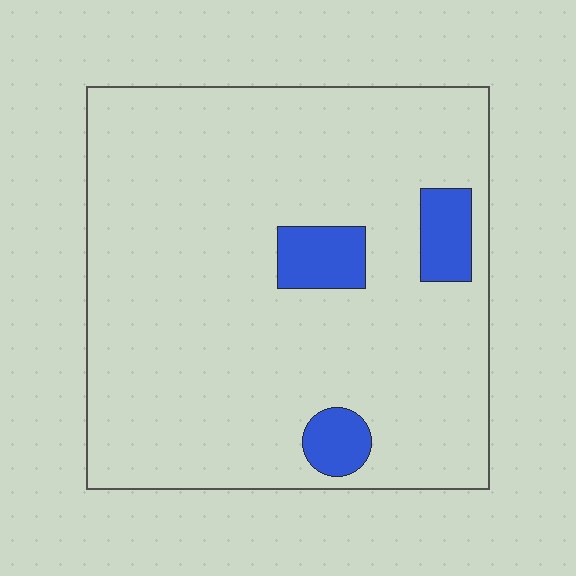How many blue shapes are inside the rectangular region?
3.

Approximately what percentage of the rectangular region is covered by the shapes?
Approximately 10%.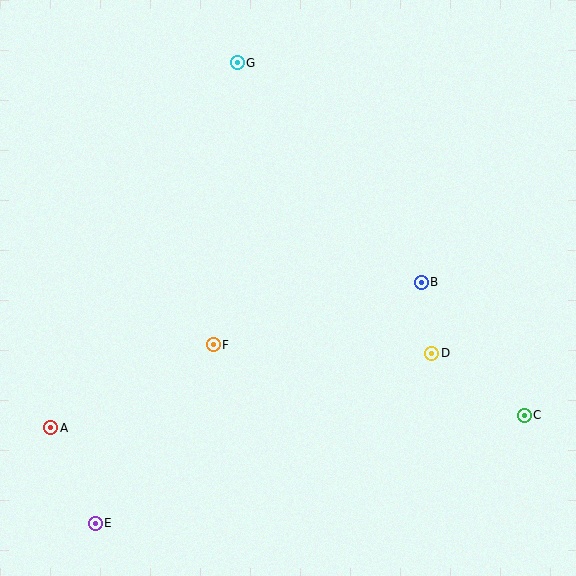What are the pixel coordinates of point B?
Point B is at (421, 282).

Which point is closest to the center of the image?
Point F at (213, 345) is closest to the center.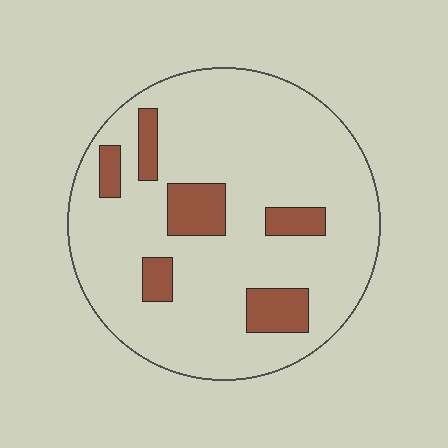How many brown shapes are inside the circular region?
6.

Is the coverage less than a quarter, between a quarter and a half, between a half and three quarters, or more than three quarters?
Less than a quarter.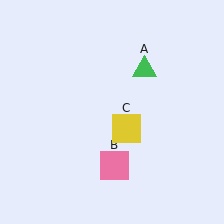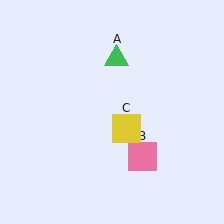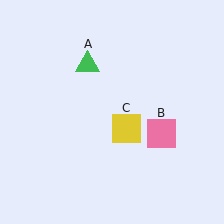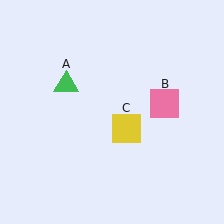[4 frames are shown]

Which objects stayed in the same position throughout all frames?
Yellow square (object C) remained stationary.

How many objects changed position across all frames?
2 objects changed position: green triangle (object A), pink square (object B).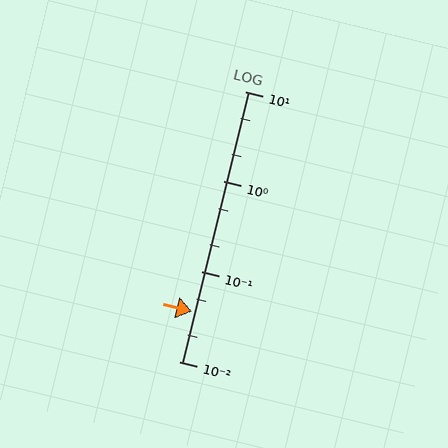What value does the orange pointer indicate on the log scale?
The pointer indicates approximately 0.036.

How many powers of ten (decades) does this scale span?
The scale spans 3 decades, from 0.01 to 10.